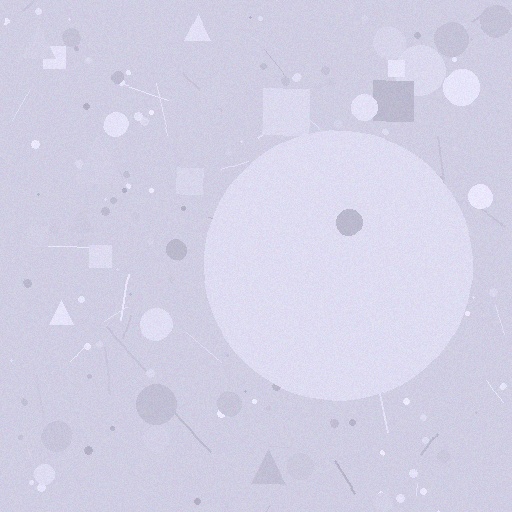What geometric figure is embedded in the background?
A circle is embedded in the background.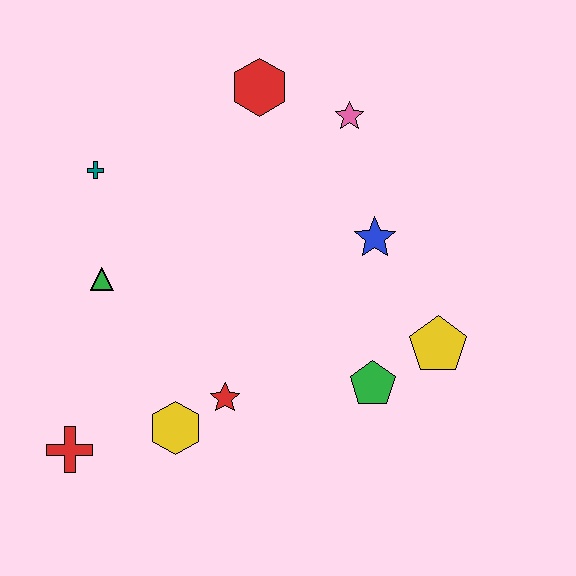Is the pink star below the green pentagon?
No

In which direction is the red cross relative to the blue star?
The red cross is to the left of the blue star.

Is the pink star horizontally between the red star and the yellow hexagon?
No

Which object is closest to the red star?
The yellow hexagon is closest to the red star.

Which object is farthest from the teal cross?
The yellow pentagon is farthest from the teal cross.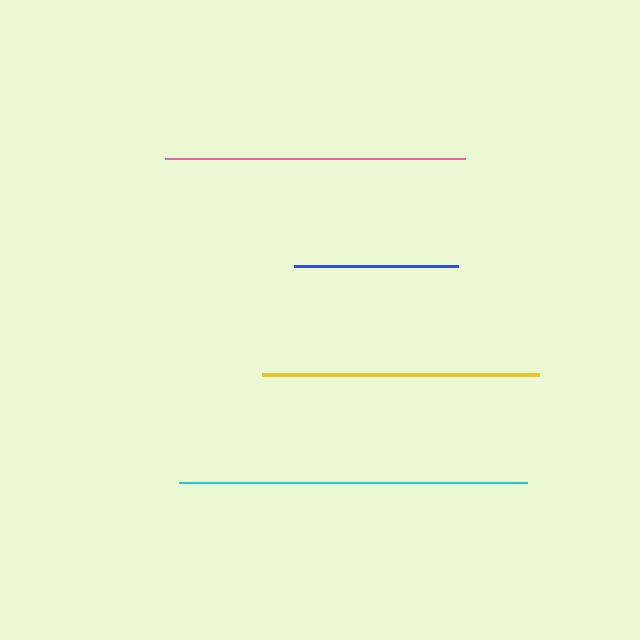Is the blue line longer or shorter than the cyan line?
The cyan line is longer than the blue line.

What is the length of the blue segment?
The blue segment is approximately 164 pixels long.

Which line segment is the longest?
The cyan line is the longest at approximately 348 pixels.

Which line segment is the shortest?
The blue line is the shortest at approximately 164 pixels.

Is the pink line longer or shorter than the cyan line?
The cyan line is longer than the pink line.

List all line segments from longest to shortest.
From longest to shortest: cyan, pink, yellow, blue.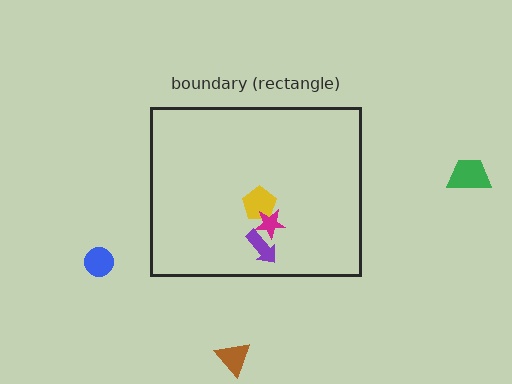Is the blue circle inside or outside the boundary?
Outside.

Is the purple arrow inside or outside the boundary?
Inside.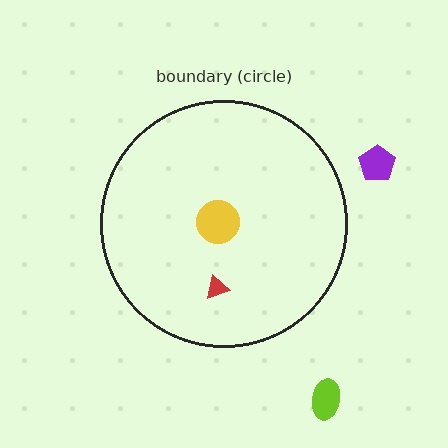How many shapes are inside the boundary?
2 inside, 2 outside.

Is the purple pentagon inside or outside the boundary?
Outside.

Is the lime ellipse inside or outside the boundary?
Outside.